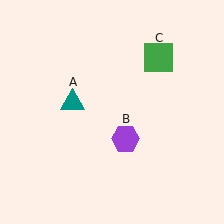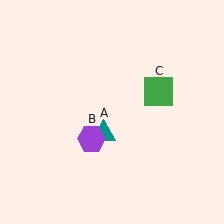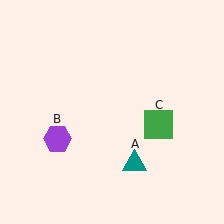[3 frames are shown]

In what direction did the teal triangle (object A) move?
The teal triangle (object A) moved down and to the right.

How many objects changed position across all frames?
3 objects changed position: teal triangle (object A), purple hexagon (object B), green square (object C).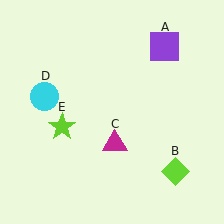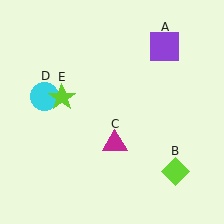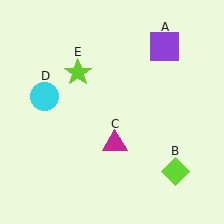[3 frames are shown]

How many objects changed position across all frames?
1 object changed position: lime star (object E).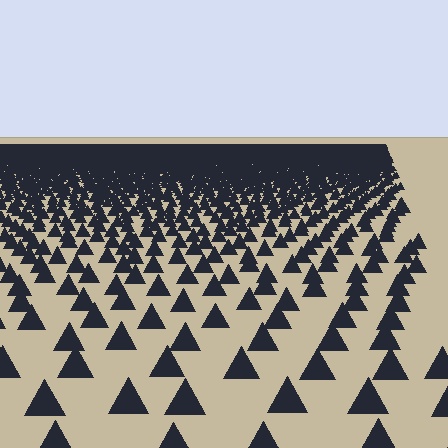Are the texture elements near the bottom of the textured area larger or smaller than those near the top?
Larger. Near the bottom, elements are closer to the viewer and appear at a bigger on-screen size.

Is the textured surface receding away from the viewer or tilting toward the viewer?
The surface is receding away from the viewer. Texture elements get smaller and denser toward the top.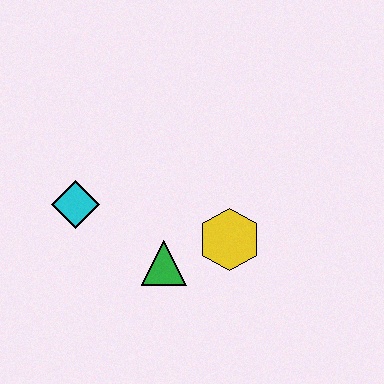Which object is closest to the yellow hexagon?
The green triangle is closest to the yellow hexagon.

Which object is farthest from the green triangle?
The cyan diamond is farthest from the green triangle.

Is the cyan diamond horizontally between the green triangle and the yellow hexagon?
No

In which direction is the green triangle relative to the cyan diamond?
The green triangle is to the right of the cyan diamond.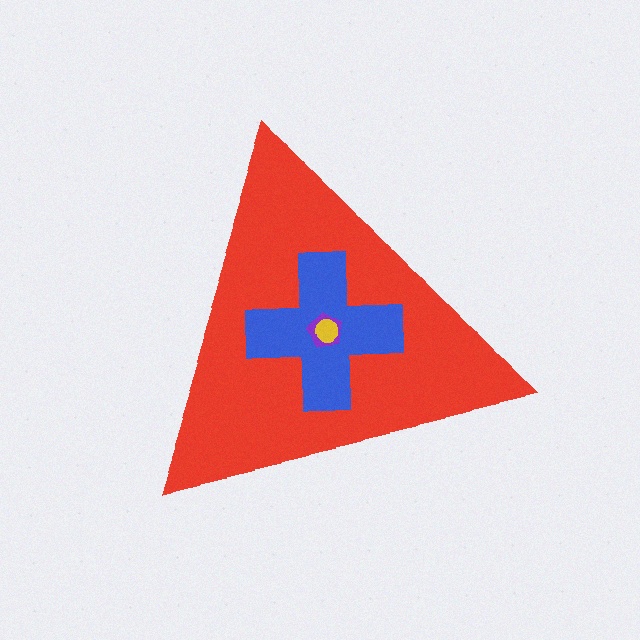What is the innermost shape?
The yellow circle.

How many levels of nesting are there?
4.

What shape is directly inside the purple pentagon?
The yellow circle.